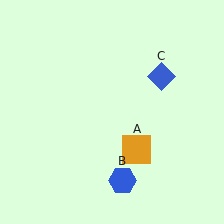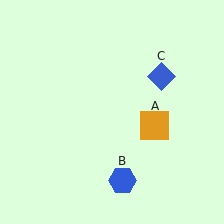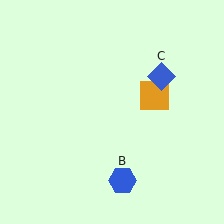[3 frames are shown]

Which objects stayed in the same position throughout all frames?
Blue hexagon (object B) and blue diamond (object C) remained stationary.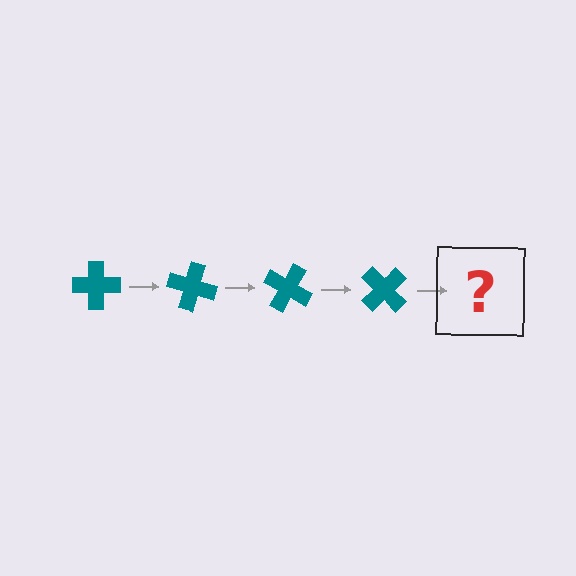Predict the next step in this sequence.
The next step is a teal cross rotated 60 degrees.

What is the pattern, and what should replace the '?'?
The pattern is that the cross rotates 15 degrees each step. The '?' should be a teal cross rotated 60 degrees.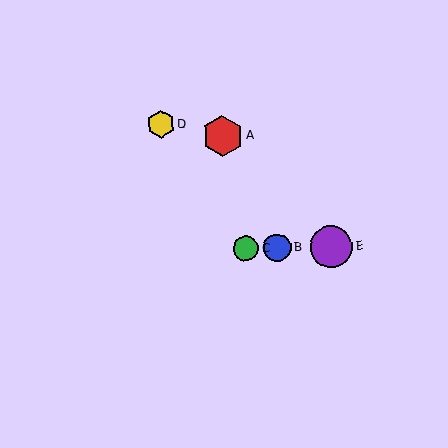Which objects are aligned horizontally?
Objects B, C, E are aligned horizontally.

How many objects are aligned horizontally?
3 objects (B, C, E) are aligned horizontally.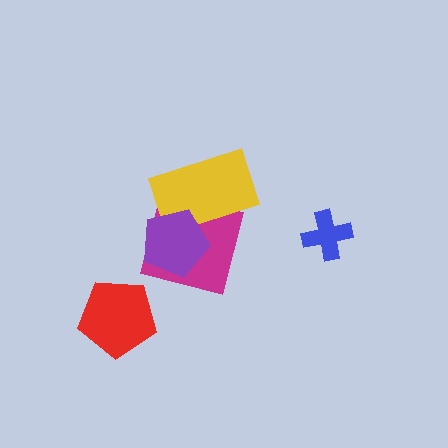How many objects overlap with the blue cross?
0 objects overlap with the blue cross.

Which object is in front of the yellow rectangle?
The purple pentagon is in front of the yellow rectangle.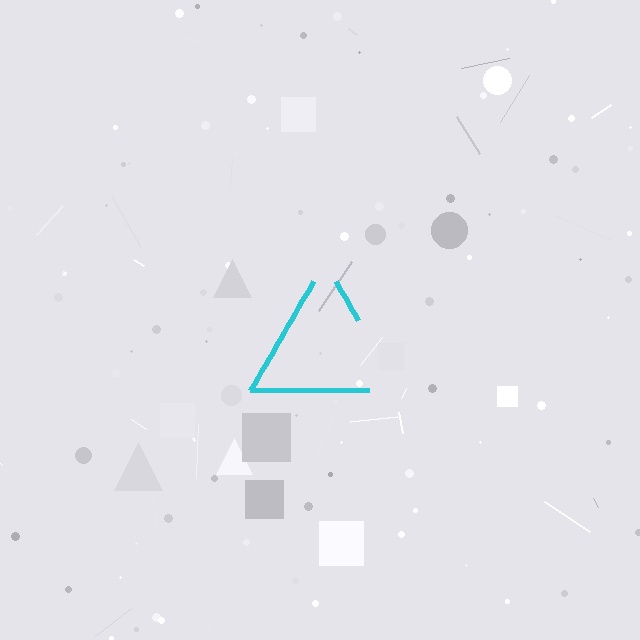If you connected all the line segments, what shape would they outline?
They would outline a triangle.